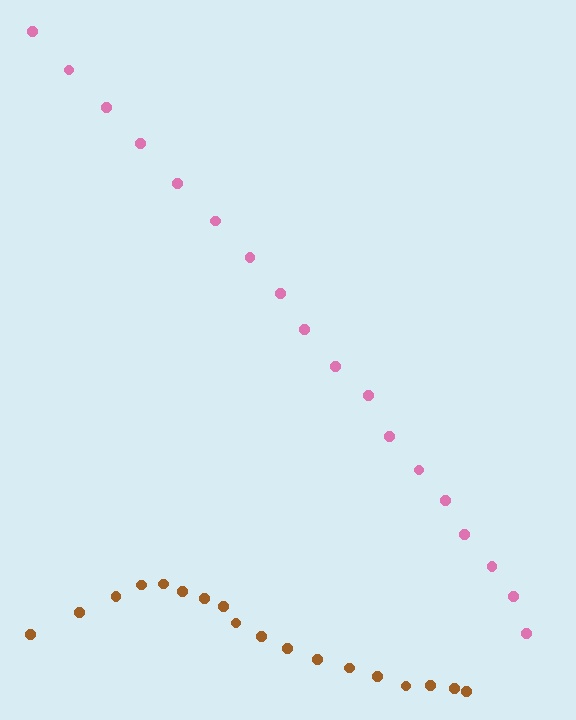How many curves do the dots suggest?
There are 2 distinct paths.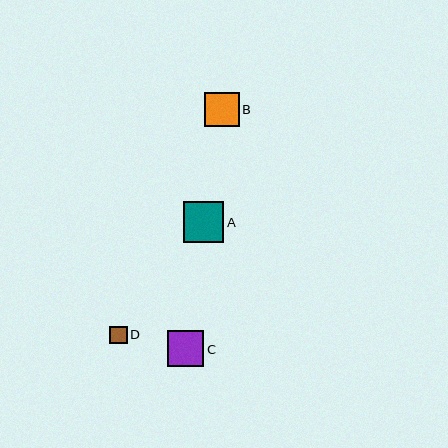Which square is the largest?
Square A is the largest with a size of approximately 41 pixels.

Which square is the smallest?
Square D is the smallest with a size of approximately 18 pixels.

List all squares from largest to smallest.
From largest to smallest: A, C, B, D.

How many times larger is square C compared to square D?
Square C is approximately 2.1 times the size of square D.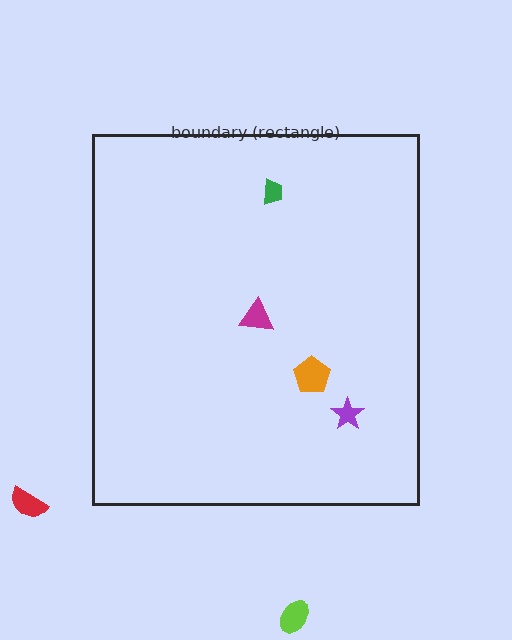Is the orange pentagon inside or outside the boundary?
Inside.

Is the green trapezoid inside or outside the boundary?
Inside.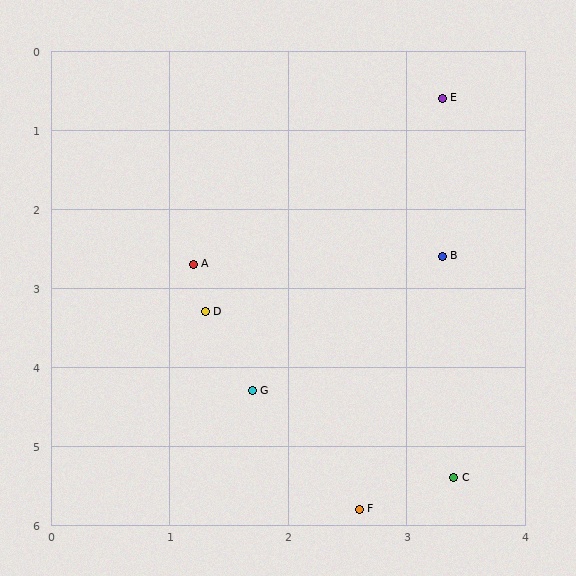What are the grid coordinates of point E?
Point E is at approximately (3.3, 0.6).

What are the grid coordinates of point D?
Point D is at approximately (1.3, 3.3).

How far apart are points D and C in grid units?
Points D and C are about 3.0 grid units apart.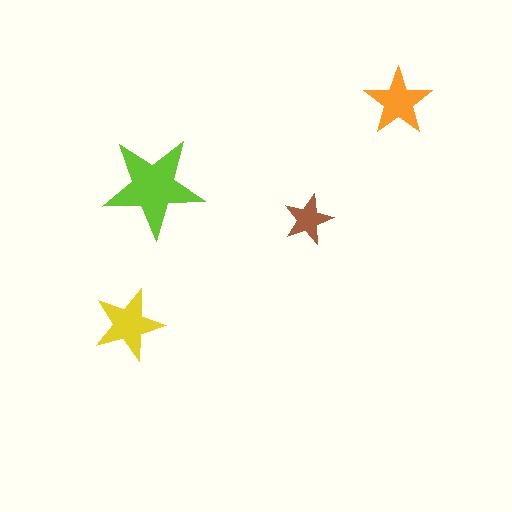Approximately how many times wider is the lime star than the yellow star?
About 1.5 times wider.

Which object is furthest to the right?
The orange star is rightmost.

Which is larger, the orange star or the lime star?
The lime one.